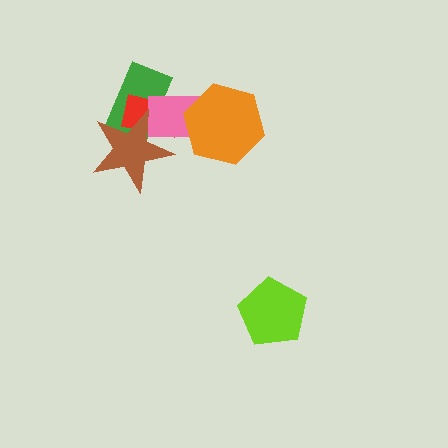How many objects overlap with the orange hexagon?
1 object overlaps with the orange hexagon.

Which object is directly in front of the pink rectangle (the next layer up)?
The brown star is directly in front of the pink rectangle.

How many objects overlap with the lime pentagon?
0 objects overlap with the lime pentagon.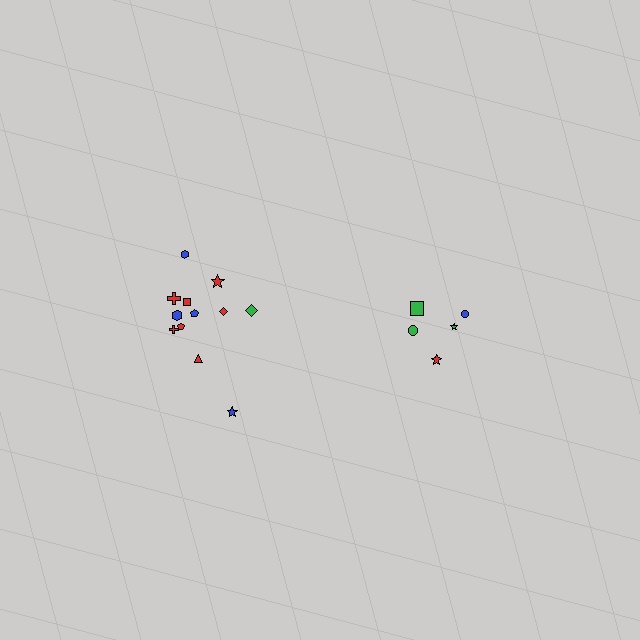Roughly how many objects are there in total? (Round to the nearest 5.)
Roughly 15 objects in total.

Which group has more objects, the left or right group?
The left group.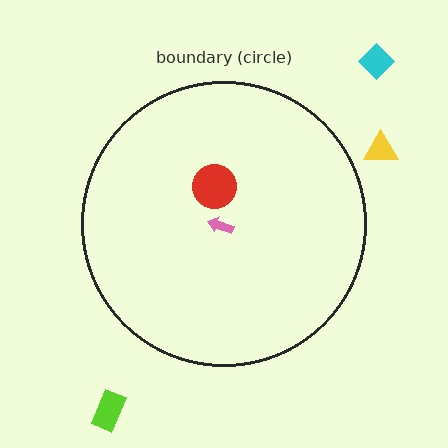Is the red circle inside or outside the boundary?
Inside.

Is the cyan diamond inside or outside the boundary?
Outside.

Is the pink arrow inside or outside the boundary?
Inside.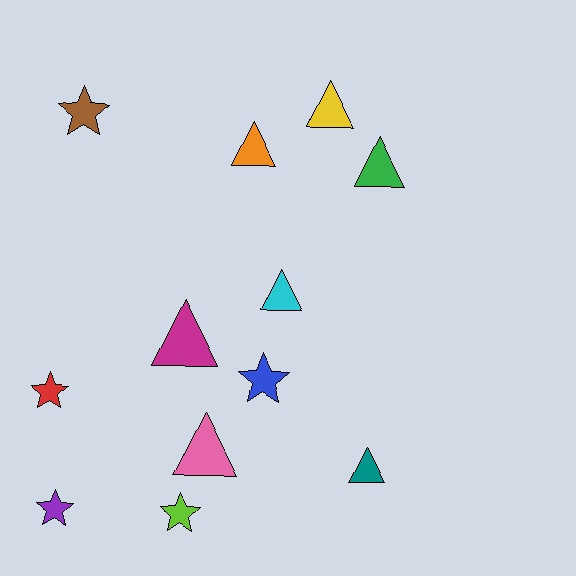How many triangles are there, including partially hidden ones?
There are 7 triangles.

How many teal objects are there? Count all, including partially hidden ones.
There is 1 teal object.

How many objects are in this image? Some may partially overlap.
There are 12 objects.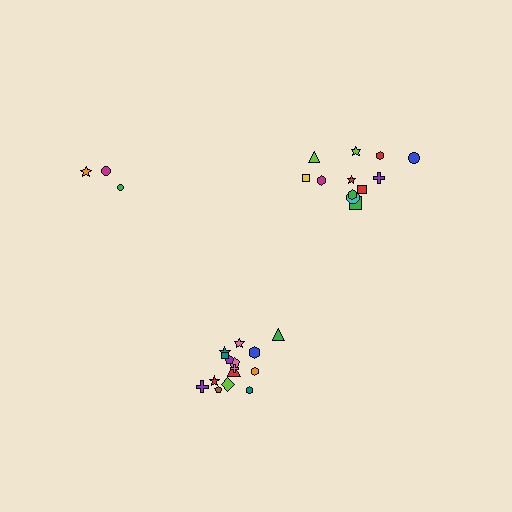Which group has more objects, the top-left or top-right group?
The top-right group.